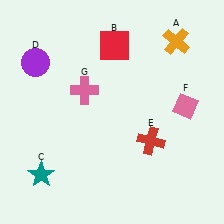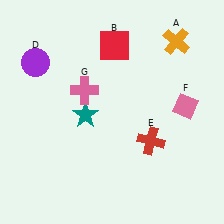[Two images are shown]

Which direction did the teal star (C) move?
The teal star (C) moved up.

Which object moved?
The teal star (C) moved up.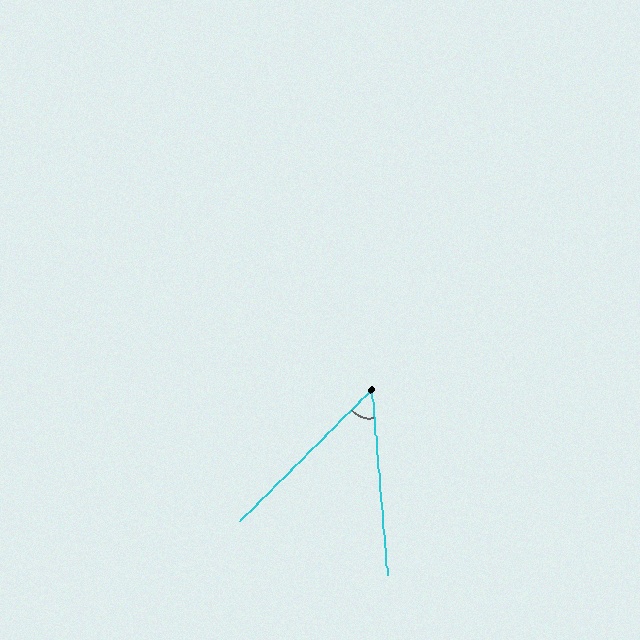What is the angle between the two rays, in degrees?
Approximately 50 degrees.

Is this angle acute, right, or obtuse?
It is acute.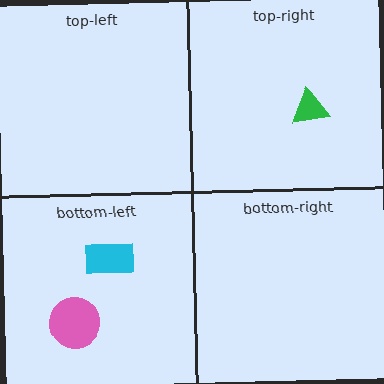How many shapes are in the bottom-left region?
2.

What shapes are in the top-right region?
The green triangle.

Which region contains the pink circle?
The bottom-left region.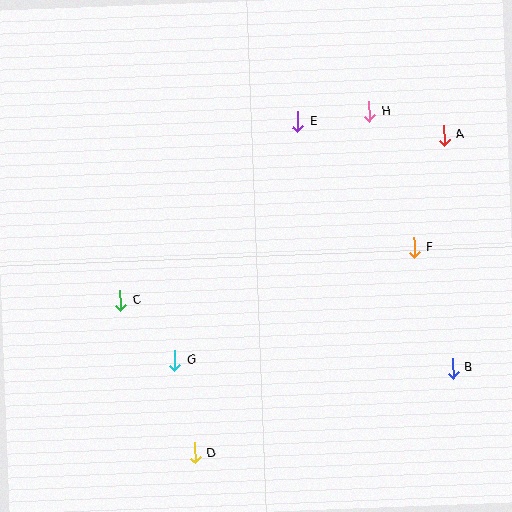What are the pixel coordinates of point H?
Point H is at (369, 111).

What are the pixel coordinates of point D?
Point D is at (195, 453).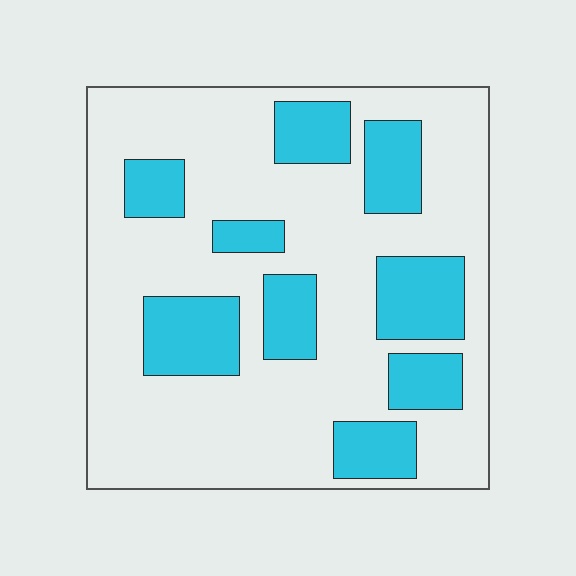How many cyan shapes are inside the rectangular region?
9.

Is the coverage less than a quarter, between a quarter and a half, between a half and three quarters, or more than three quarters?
Between a quarter and a half.